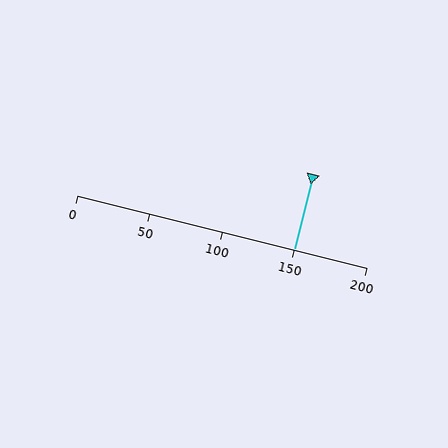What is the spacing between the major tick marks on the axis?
The major ticks are spaced 50 apart.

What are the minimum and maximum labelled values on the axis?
The axis runs from 0 to 200.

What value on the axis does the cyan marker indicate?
The marker indicates approximately 150.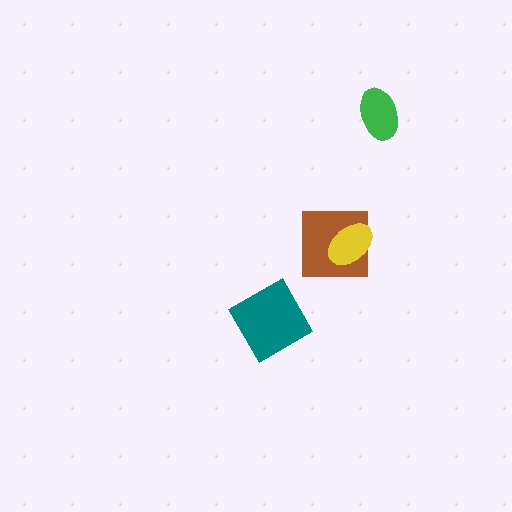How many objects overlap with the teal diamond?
0 objects overlap with the teal diamond.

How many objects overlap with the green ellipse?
0 objects overlap with the green ellipse.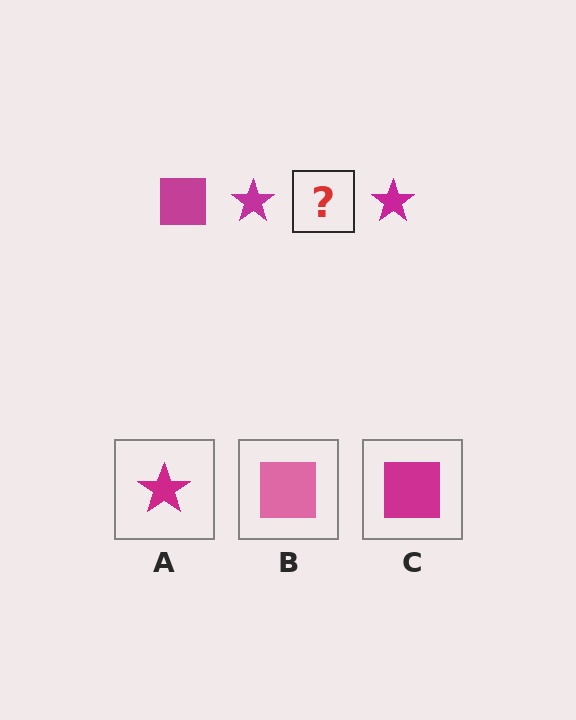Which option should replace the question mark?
Option C.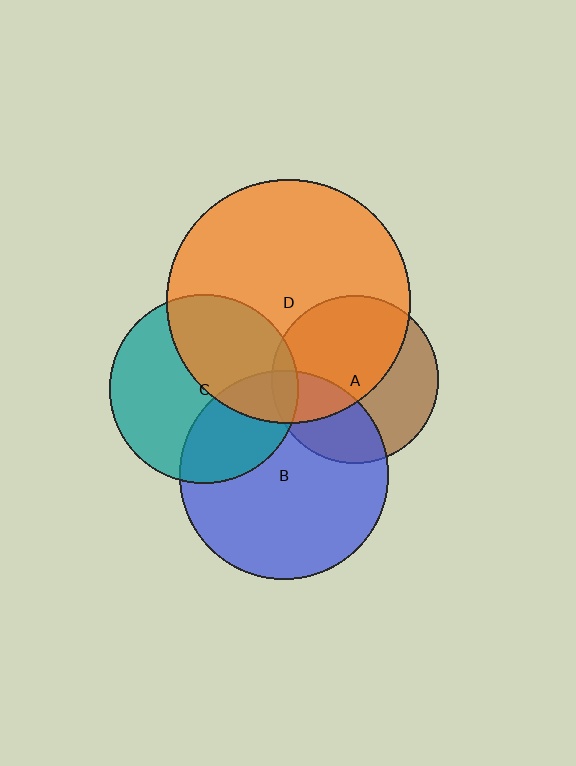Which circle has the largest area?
Circle D (orange).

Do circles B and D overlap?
Yes.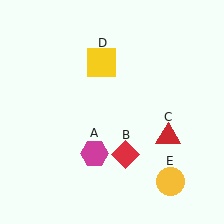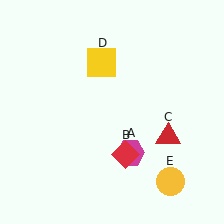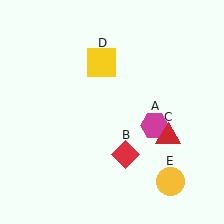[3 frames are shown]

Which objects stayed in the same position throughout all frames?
Red diamond (object B) and red triangle (object C) and yellow square (object D) and yellow circle (object E) remained stationary.